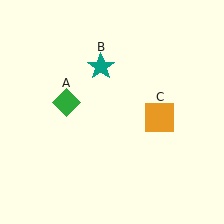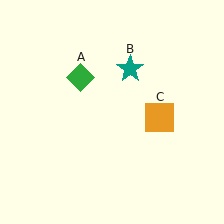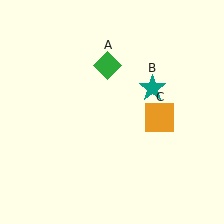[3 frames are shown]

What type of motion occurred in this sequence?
The green diamond (object A), teal star (object B) rotated clockwise around the center of the scene.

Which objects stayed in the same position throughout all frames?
Orange square (object C) remained stationary.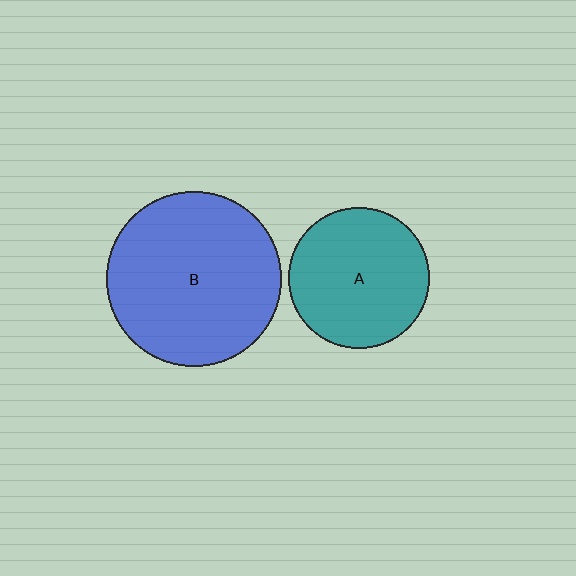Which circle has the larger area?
Circle B (blue).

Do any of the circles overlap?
No, none of the circles overlap.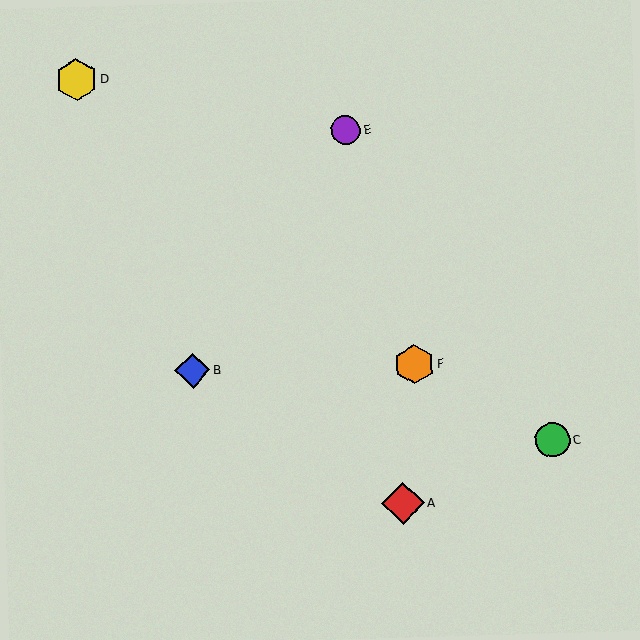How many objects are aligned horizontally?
2 objects (B, F) are aligned horizontally.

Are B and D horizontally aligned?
No, B is at y≈371 and D is at y≈80.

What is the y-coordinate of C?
Object C is at y≈440.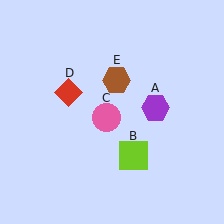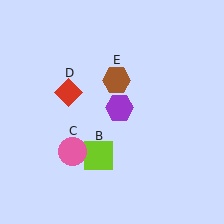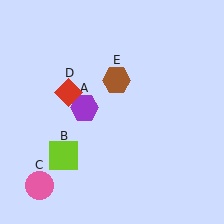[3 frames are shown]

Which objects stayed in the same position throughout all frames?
Red diamond (object D) and brown hexagon (object E) remained stationary.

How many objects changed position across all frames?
3 objects changed position: purple hexagon (object A), lime square (object B), pink circle (object C).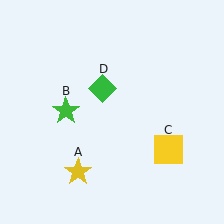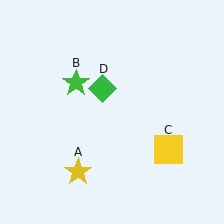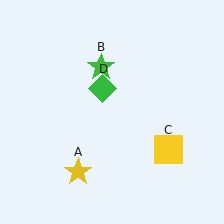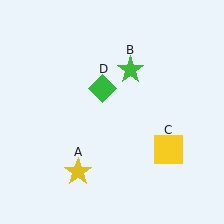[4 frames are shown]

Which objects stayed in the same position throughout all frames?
Yellow star (object A) and yellow square (object C) and green diamond (object D) remained stationary.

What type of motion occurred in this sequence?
The green star (object B) rotated clockwise around the center of the scene.